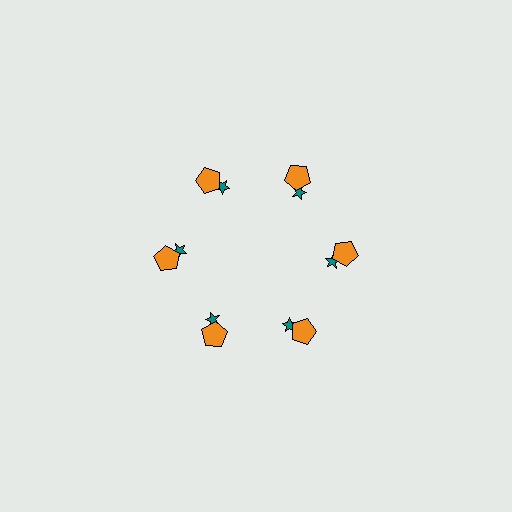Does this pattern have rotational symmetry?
Yes, this pattern has 6-fold rotational symmetry. It looks the same after rotating 60 degrees around the center.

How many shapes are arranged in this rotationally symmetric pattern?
There are 12 shapes, arranged in 6 groups of 2.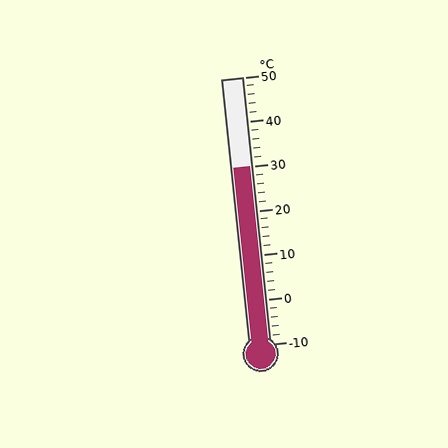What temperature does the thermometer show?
The thermometer shows approximately 30°C.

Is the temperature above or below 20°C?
The temperature is above 20°C.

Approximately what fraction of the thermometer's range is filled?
The thermometer is filled to approximately 65% of its range.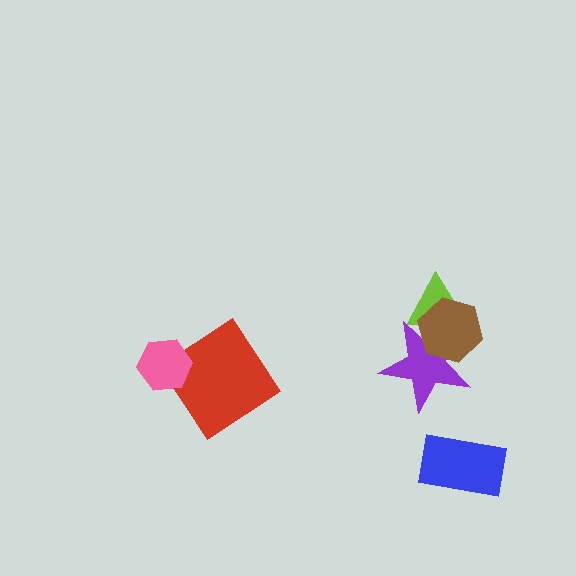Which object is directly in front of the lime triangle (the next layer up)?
The purple star is directly in front of the lime triangle.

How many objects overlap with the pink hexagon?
1 object overlaps with the pink hexagon.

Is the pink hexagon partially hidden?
No, no other shape covers it.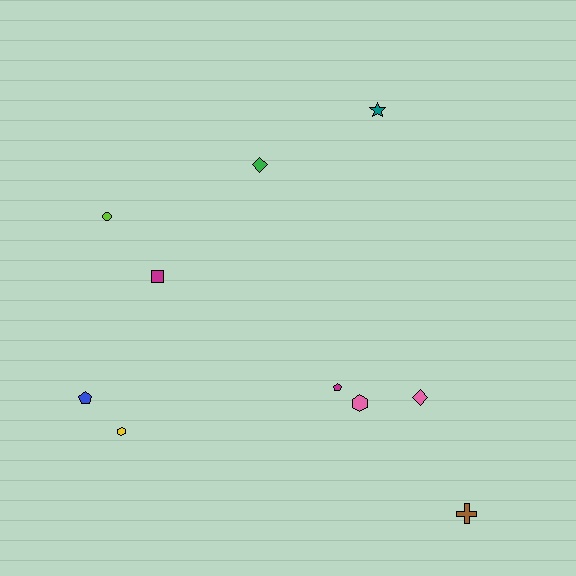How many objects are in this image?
There are 10 objects.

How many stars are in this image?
There is 1 star.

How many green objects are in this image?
There is 1 green object.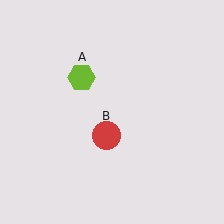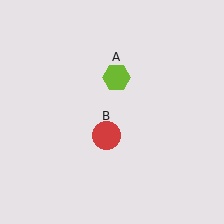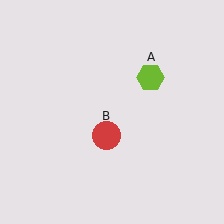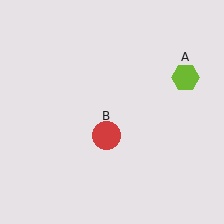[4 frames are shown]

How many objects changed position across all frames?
1 object changed position: lime hexagon (object A).